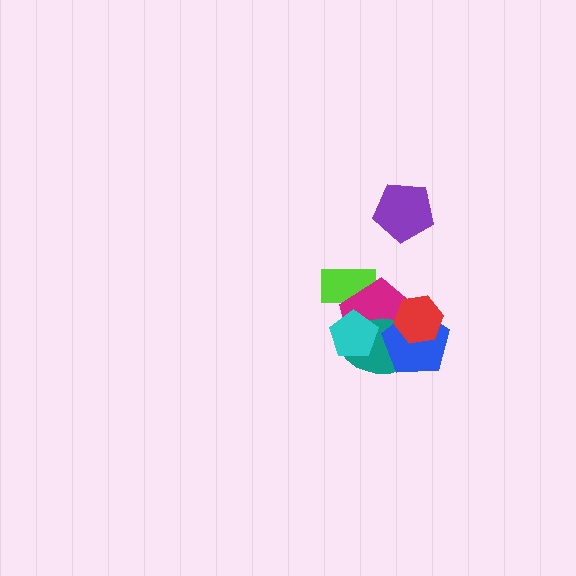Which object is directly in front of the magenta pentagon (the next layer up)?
The teal ellipse is directly in front of the magenta pentagon.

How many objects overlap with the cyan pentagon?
2 objects overlap with the cyan pentagon.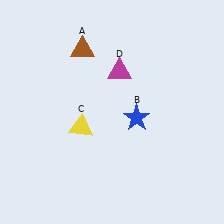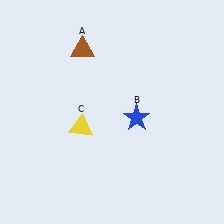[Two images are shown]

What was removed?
The magenta triangle (D) was removed in Image 2.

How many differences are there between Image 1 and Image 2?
There is 1 difference between the two images.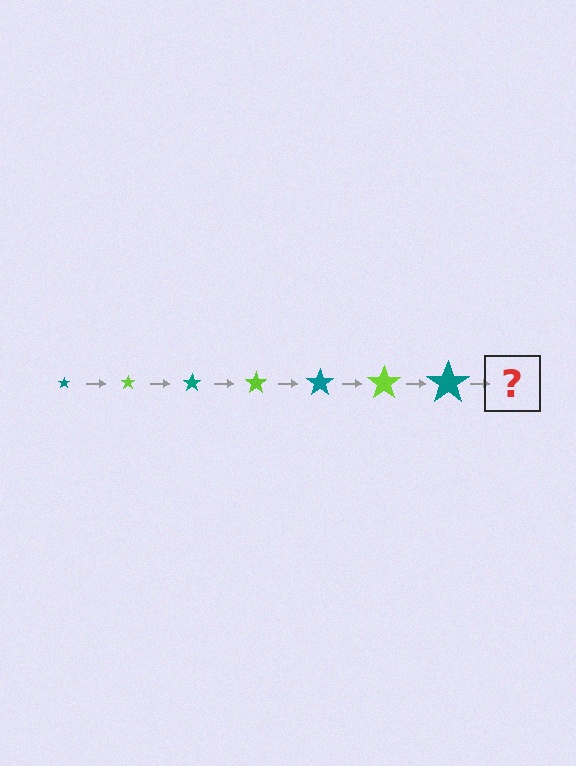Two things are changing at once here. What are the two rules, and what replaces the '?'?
The two rules are that the star grows larger each step and the color cycles through teal and lime. The '?' should be a lime star, larger than the previous one.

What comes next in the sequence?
The next element should be a lime star, larger than the previous one.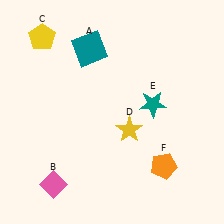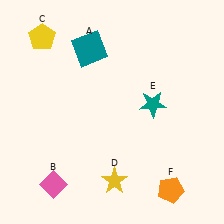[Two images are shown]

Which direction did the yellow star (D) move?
The yellow star (D) moved down.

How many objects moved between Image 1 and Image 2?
2 objects moved between the two images.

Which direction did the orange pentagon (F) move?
The orange pentagon (F) moved down.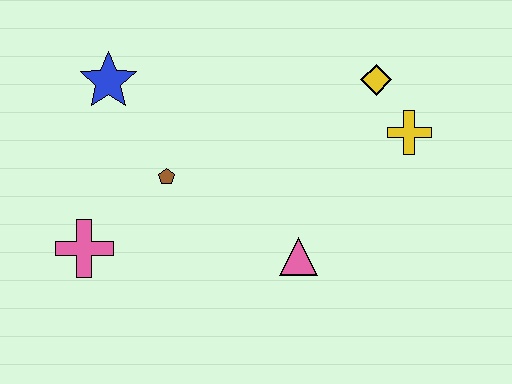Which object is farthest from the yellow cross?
The pink cross is farthest from the yellow cross.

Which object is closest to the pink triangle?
The brown pentagon is closest to the pink triangle.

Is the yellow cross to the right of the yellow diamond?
Yes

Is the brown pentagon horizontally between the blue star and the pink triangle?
Yes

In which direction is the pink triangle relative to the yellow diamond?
The pink triangle is below the yellow diamond.